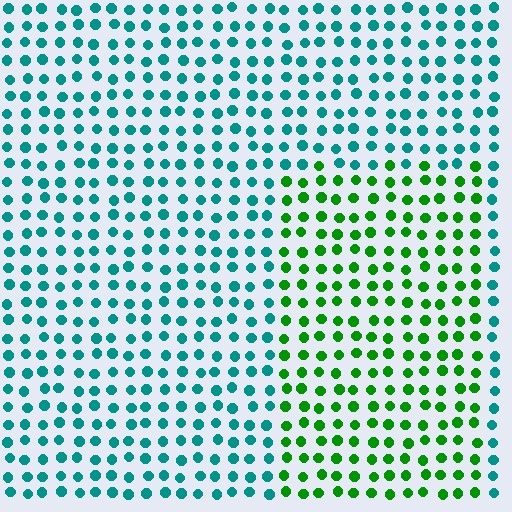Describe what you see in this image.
The image is filled with small teal elements in a uniform arrangement. A rectangle-shaped region is visible where the elements are tinted to a slightly different hue, forming a subtle color boundary.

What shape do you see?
I see a rectangle.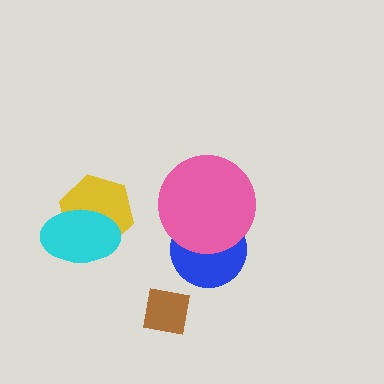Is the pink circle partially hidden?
No, no other shape covers it.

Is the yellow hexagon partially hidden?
Yes, it is partially covered by another shape.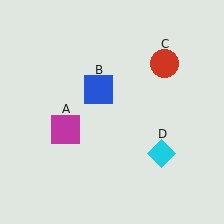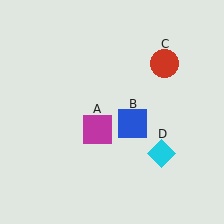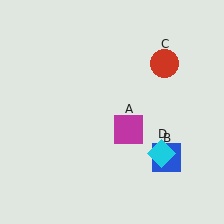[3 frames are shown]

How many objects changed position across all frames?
2 objects changed position: magenta square (object A), blue square (object B).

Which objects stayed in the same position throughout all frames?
Red circle (object C) and cyan diamond (object D) remained stationary.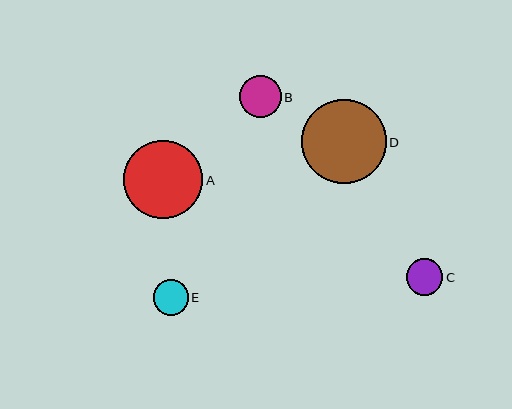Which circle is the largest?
Circle D is the largest with a size of approximately 85 pixels.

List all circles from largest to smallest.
From largest to smallest: D, A, B, C, E.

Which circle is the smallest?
Circle E is the smallest with a size of approximately 35 pixels.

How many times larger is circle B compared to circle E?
Circle B is approximately 1.2 times the size of circle E.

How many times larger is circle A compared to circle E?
Circle A is approximately 2.2 times the size of circle E.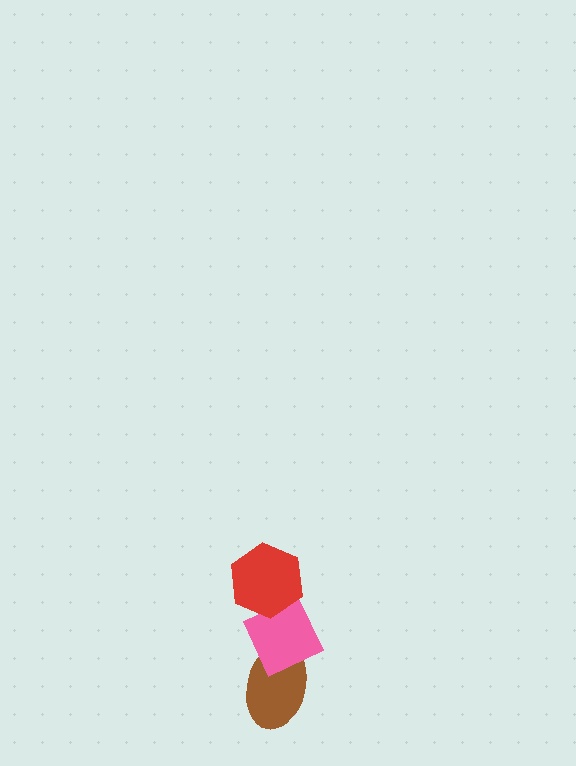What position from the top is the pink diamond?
The pink diamond is 2nd from the top.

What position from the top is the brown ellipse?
The brown ellipse is 3rd from the top.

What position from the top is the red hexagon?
The red hexagon is 1st from the top.